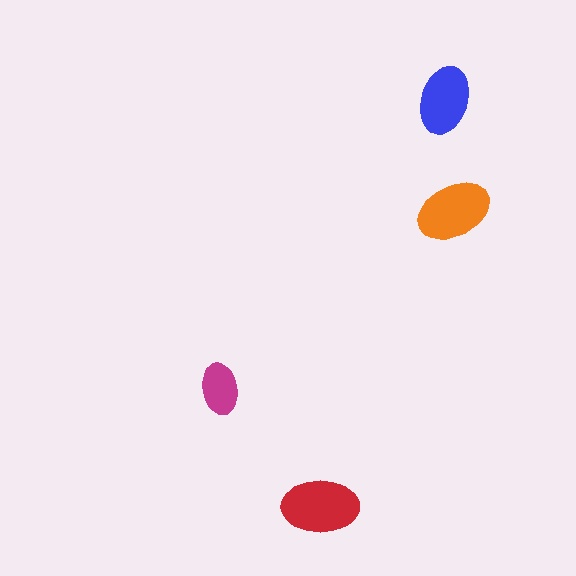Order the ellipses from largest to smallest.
the red one, the orange one, the blue one, the magenta one.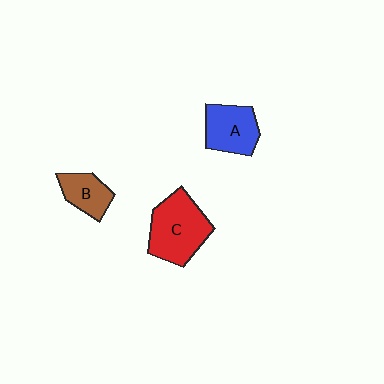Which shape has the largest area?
Shape C (red).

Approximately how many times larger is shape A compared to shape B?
Approximately 1.3 times.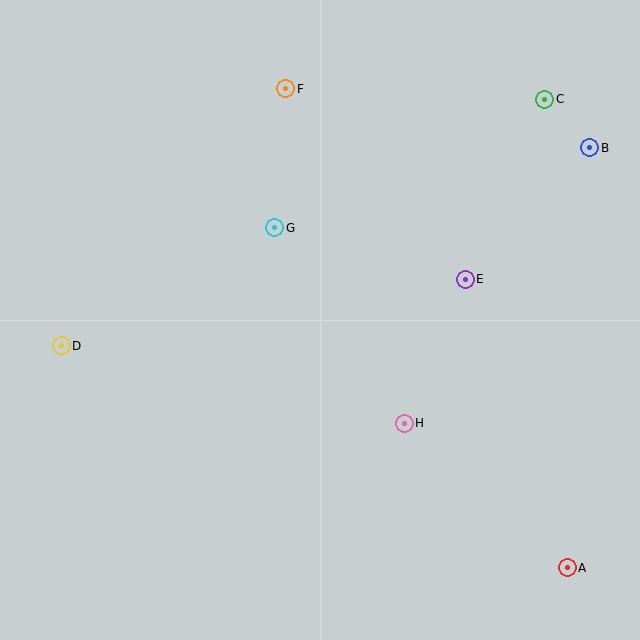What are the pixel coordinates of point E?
Point E is at (465, 279).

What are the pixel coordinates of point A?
Point A is at (567, 568).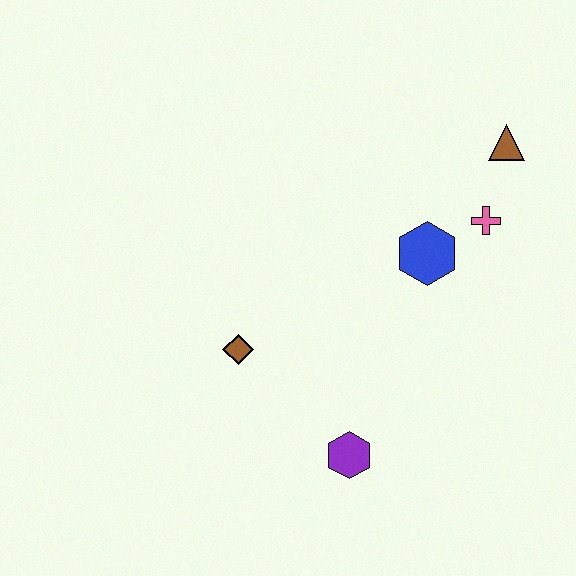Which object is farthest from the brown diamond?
The brown triangle is farthest from the brown diamond.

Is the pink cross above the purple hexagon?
Yes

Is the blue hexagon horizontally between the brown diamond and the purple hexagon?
No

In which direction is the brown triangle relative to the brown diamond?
The brown triangle is to the right of the brown diamond.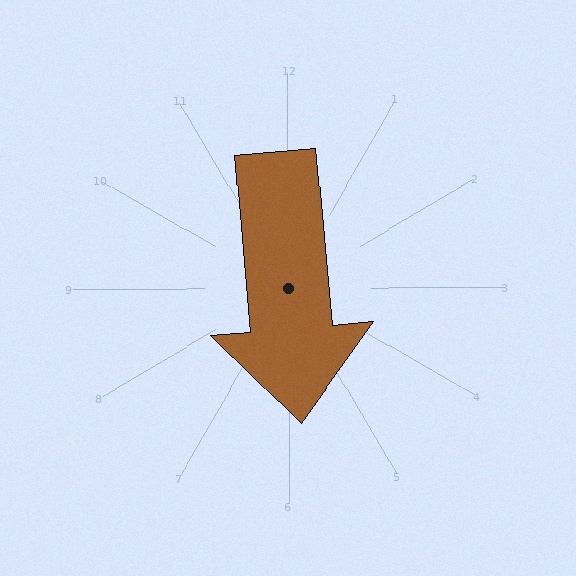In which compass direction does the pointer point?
South.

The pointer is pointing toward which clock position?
Roughly 6 o'clock.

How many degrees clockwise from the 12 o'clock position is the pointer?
Approximately 175 degrees.